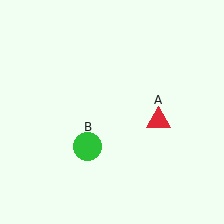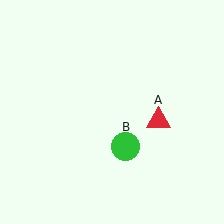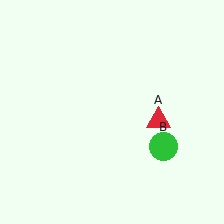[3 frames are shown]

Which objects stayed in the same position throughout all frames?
Red triangle (object A) remained stationary.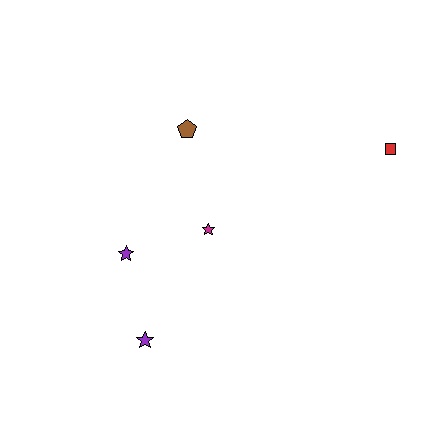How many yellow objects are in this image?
There are no yellow objects.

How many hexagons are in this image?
There are no hexagons.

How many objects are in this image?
There are 5 objects.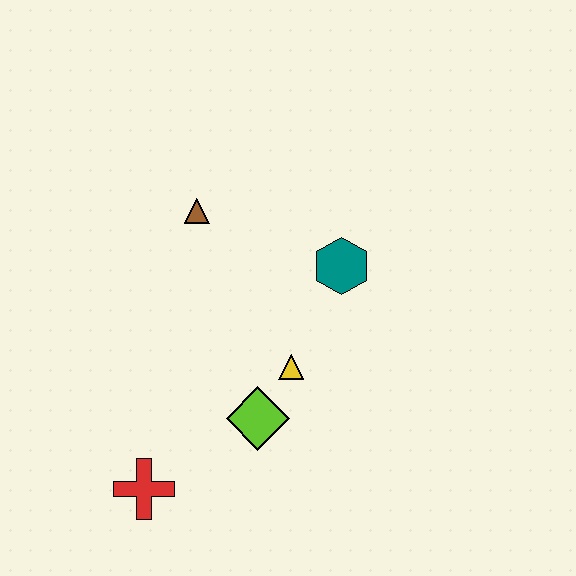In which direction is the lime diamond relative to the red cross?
The lime diamond is to the right of the red cross.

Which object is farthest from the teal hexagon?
The red cross is farthest from the teal hexagon.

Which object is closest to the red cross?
The lime diamond is closest to the red cross.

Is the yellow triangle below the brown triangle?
Yes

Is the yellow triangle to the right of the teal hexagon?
No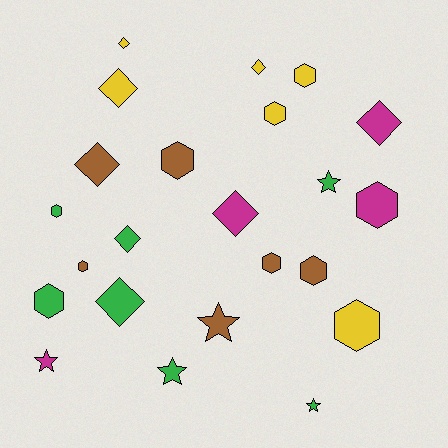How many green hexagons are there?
There are 2 green hexagons.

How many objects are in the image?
There are 23 objects.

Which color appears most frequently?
Green, with 7 objects.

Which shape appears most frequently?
Hexagon, with 10 objects.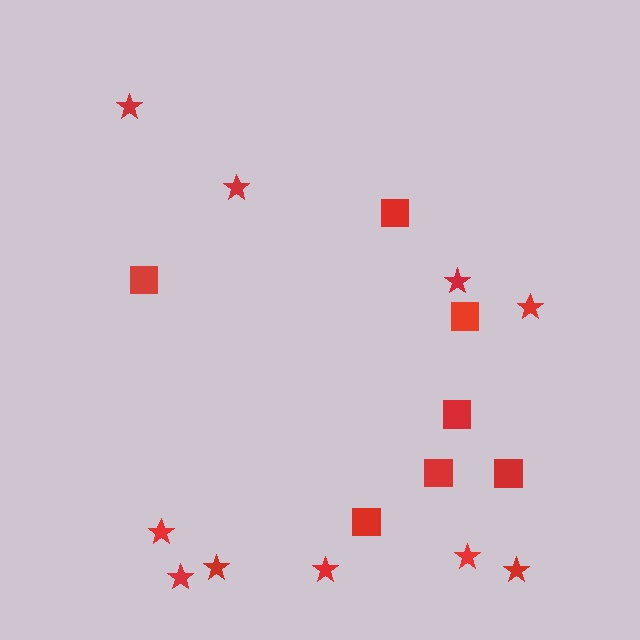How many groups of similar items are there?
There are 2 groups: one group of squares (7) and one group of stars (10).